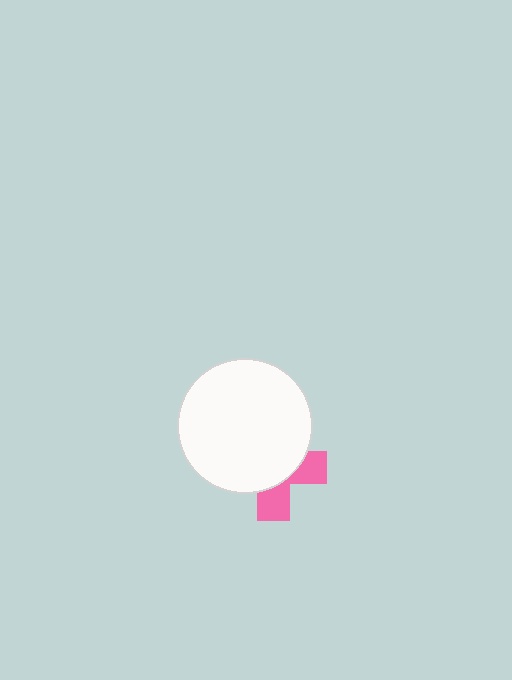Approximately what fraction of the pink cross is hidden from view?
Roughly 65% of the pink cross is hidden behind the white circle.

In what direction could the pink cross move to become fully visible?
The pink cross could move toward the lower-right. That would shift it out from behind the white circle entirely.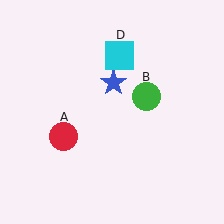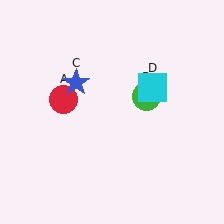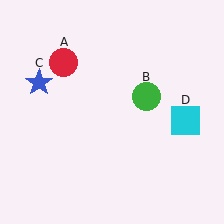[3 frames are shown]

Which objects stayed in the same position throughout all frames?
Green circle (object B) remained stationary.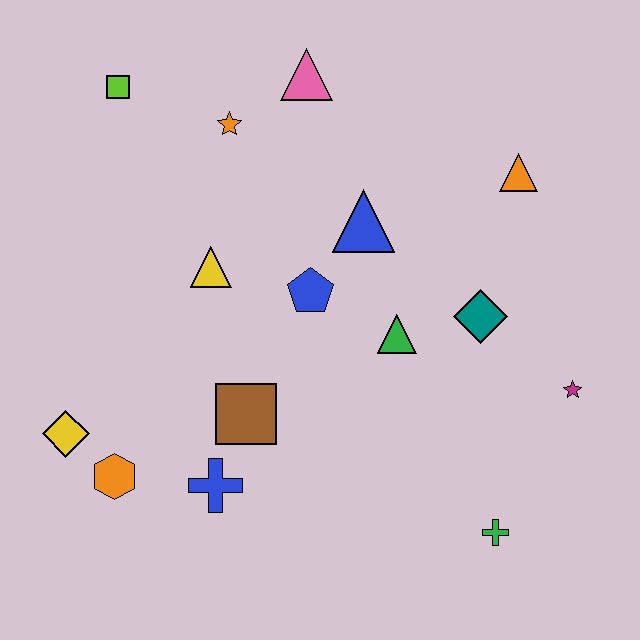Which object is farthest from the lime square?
The green cross is farthest from the lime square.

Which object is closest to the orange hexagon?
The yellow diamond is closest to the orange hexagon.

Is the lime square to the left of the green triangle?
Yes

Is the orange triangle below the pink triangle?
Yes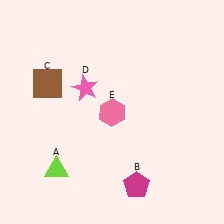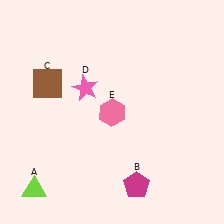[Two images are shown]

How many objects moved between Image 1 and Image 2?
1 object moved between the two images.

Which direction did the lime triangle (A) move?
The lime triangle (A) moved left.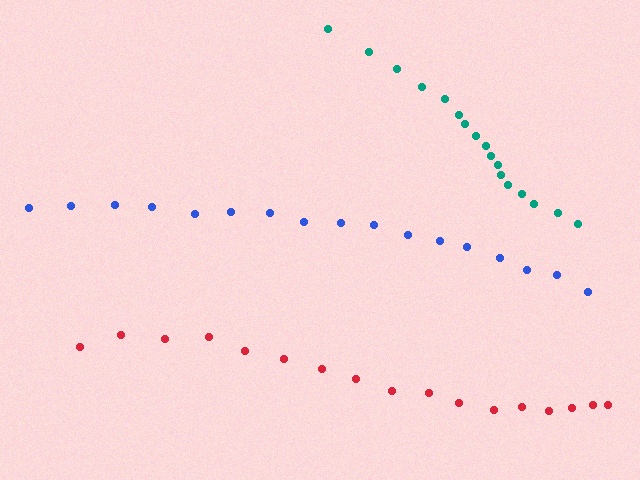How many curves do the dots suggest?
There are 3 distinct paths.